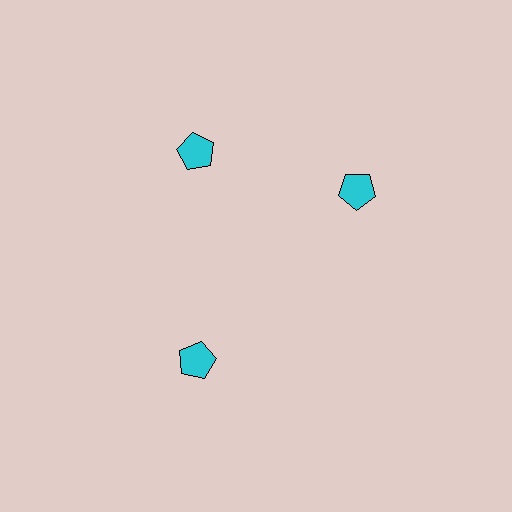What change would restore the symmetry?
The symmetry would be restored by rotating it back into even spacing with its neighbors so that all 3 pentagons sit at equal angles and equal distance from the center.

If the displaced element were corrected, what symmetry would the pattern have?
It would have 3-fold rotational symmetry — the pattern would map onto itself every 120 degrees.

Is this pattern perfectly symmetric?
No. The 3 cyan pentagons are arranged in a ring, but one element near the 3 o'clock position is rotated out of alignment along the ring, breaking the 3-fold rotational symmetry.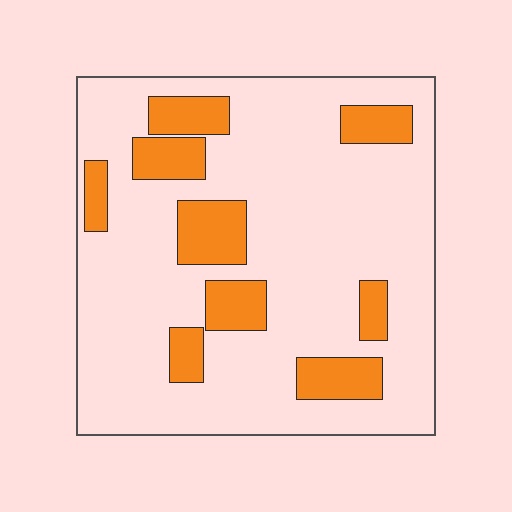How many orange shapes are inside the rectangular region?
9.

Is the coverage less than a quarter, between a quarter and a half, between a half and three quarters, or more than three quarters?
Less than a quarter.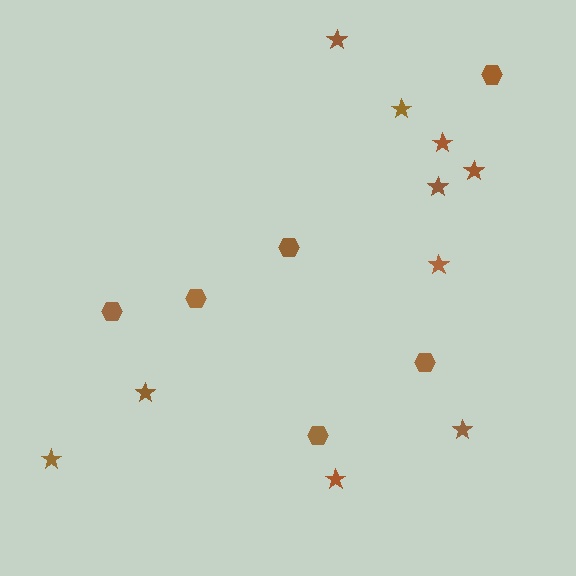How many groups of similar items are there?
There are 2 groups: one group of stars (10) and one group of hexagons (6).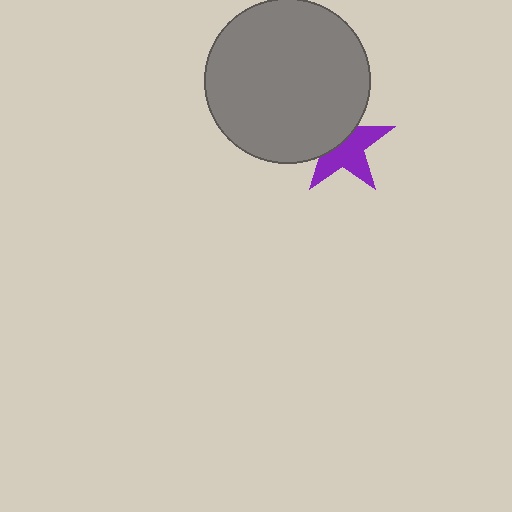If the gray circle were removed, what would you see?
You would see the complete purple star.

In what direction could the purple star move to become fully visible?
The purple star could move toward the lower-right. That would shift it out from behind the gray circle entirely.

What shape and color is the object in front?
The object in front is a gray circle.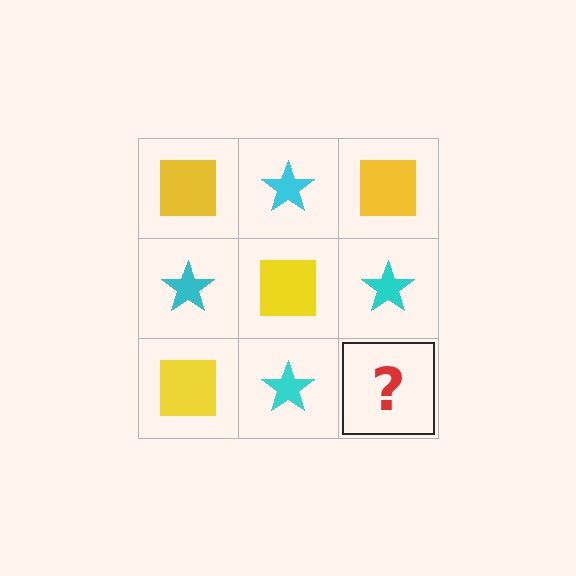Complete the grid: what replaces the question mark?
The question mark should be replaced with a yellow square.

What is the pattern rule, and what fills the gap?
The rule is that it alternates yellow square and cyan star in a checkerboard pattern. The gap should be filled with a yellow square.